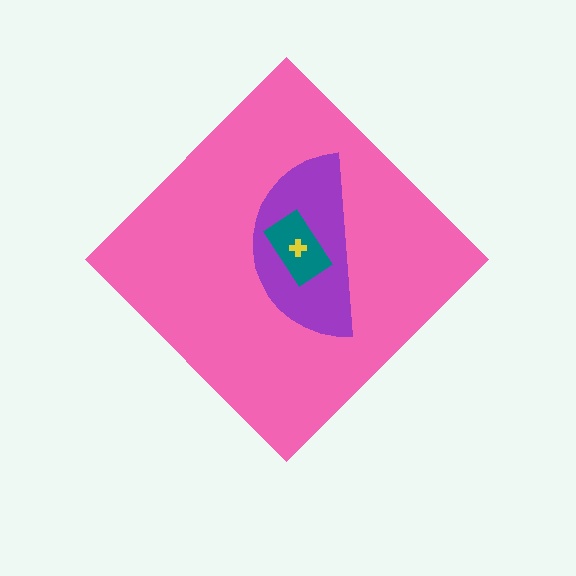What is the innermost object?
The yellow cross.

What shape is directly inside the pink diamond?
The purple semicircle.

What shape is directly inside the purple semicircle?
The teal rectangle.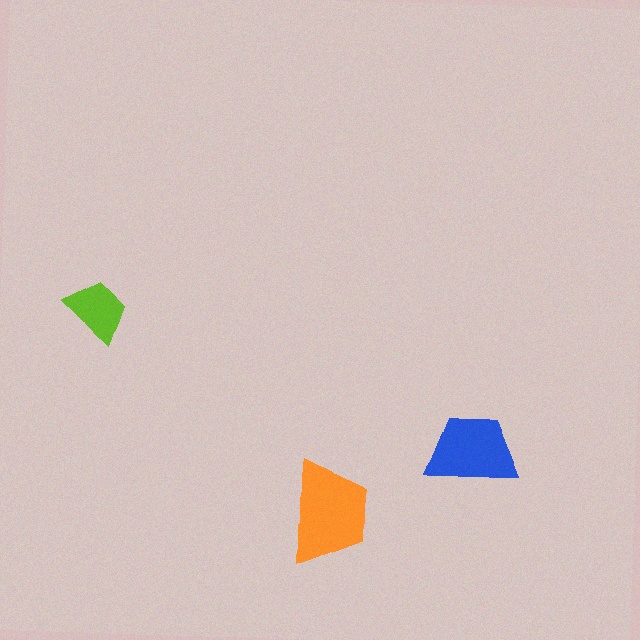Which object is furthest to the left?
The lime trapezoid is leftmost.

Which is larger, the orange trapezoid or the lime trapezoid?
The orange one.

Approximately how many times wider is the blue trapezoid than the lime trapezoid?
About 1.5 times wider.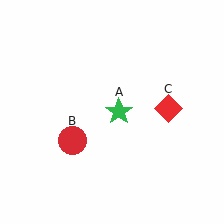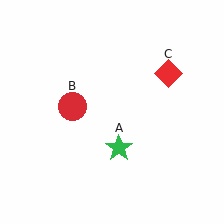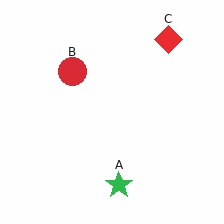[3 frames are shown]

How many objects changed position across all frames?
3 objects changed position: green star (object A), red circle (object B), red diamond (object C).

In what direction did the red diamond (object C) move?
The red diamond (object C) moved up.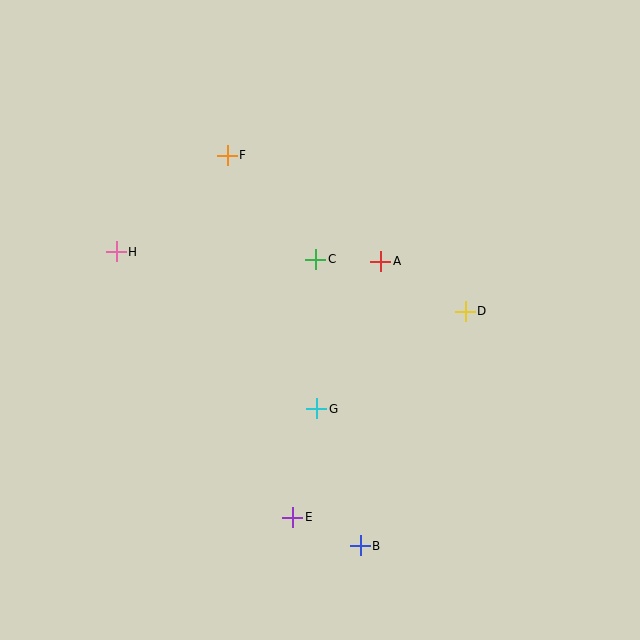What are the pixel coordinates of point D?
Point D is at (465, 311).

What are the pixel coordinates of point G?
Point G is at (317, 409).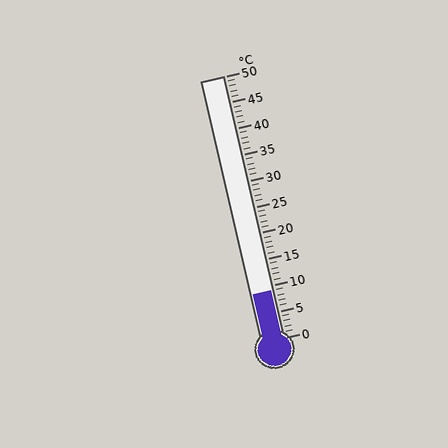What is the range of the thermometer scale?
The thermometer scale ranges from 0°C to 50°C.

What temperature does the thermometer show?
The thermometer shows approximately 9°C.